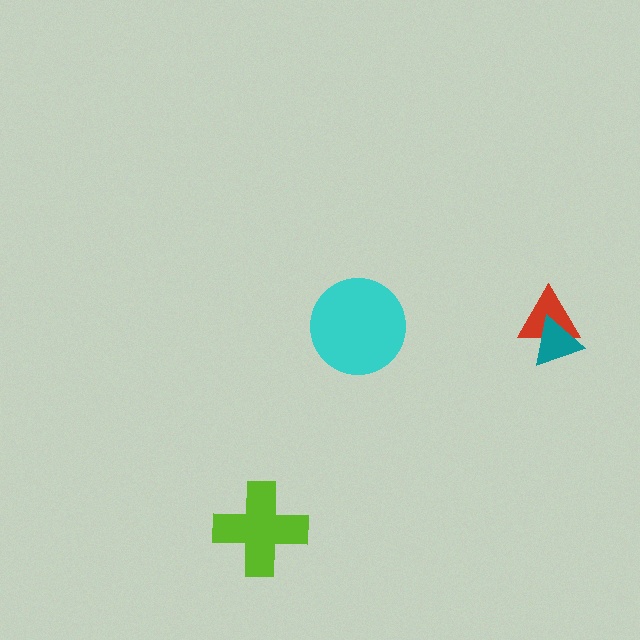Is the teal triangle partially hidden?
No, no other shape covers it.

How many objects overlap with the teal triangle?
1 object overlaps with the teal triangle.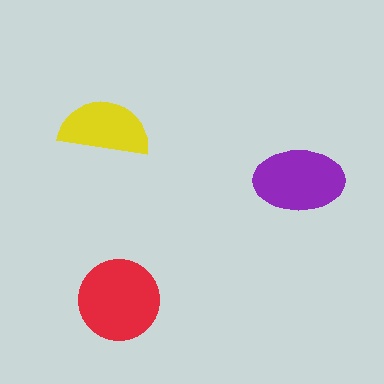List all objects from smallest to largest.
The yellow semicircle, the purple ellipse, the red circle.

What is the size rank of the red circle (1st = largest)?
1st.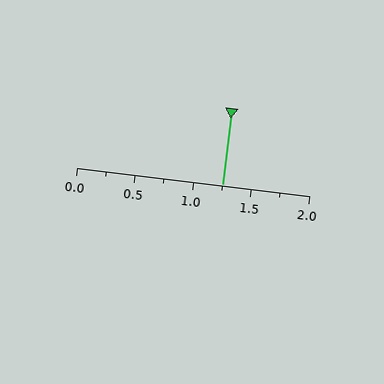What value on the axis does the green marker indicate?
The marker indicates approximately 1.25.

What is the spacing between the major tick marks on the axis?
The major ticks are spaced 0.5 apart.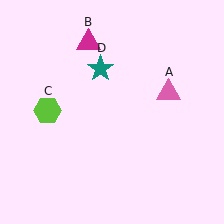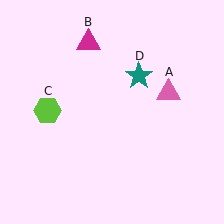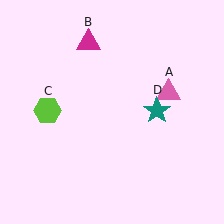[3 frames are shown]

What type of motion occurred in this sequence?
The teal star (object D) rotated clockwise around the center of the scene.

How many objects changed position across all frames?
1 object changed position: teal star (object D).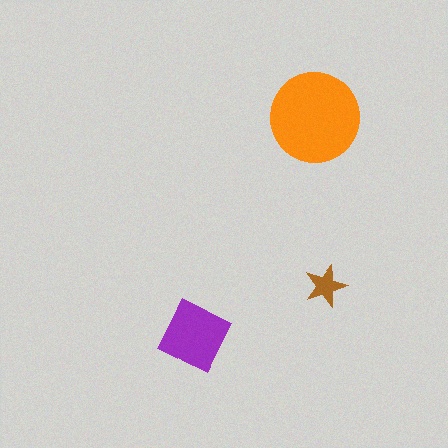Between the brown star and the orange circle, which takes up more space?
The orange circle.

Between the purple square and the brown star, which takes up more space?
The purple square.